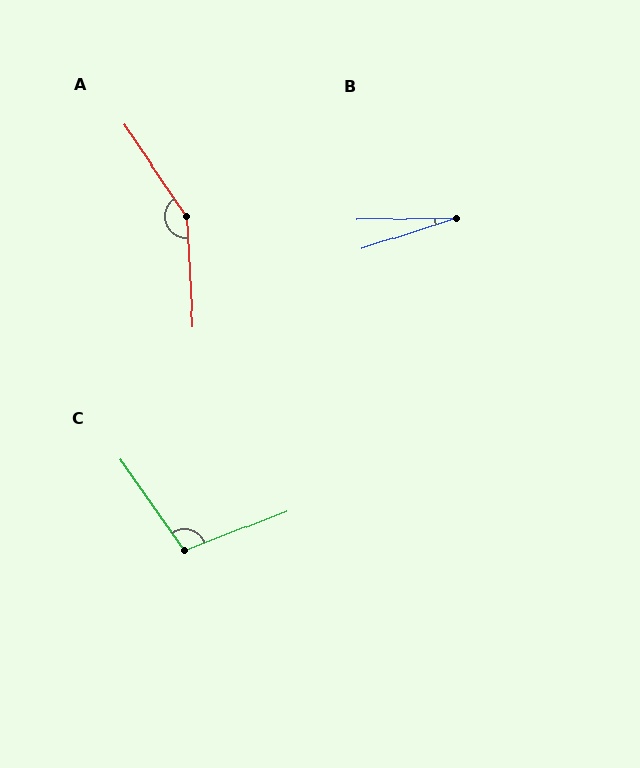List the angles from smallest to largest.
B (17°), C (103°), A (149°).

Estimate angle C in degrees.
Approximately 103 degrees.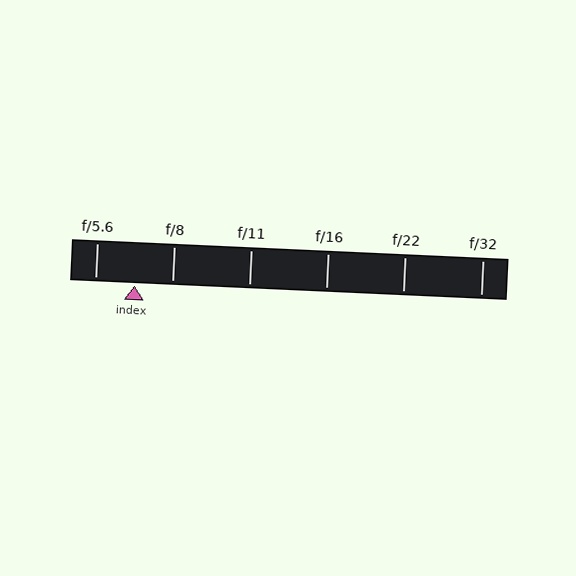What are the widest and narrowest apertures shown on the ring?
The widest aperture shown is f/5.6 and the narrowest is f/32.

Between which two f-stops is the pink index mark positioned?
The index mark is between f/5.6 and f/8.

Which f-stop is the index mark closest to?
The index mark is closest to f/8.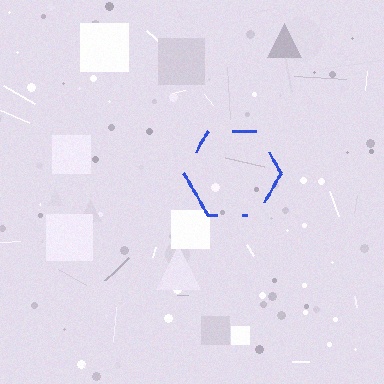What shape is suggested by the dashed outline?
The dashed outline suggests a hexagon.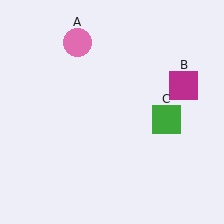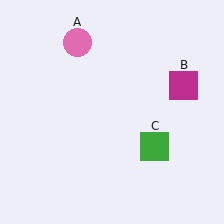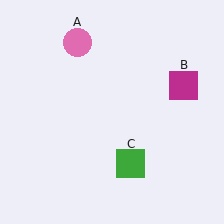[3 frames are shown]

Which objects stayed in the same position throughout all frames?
Pink circle (object A) and magenta square (object B) remained stationary.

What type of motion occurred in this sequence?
The green square (object C) rotated clockwise around the center of the scene.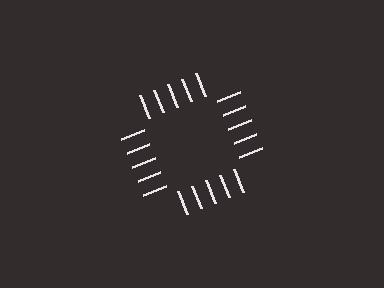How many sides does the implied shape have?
4 sides — the line-ends trace a square.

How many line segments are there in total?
20 — 5 along each of the 4 edges.